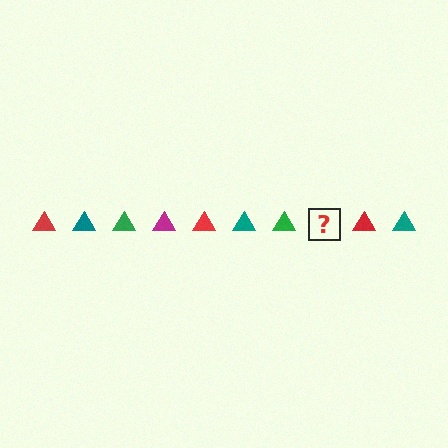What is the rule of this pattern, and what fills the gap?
The rule is that the pattern cycles through red, teal, green, magenta triangles. The gap should be filled with a magenta triangle.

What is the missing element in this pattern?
The missing element is a magenta triangle.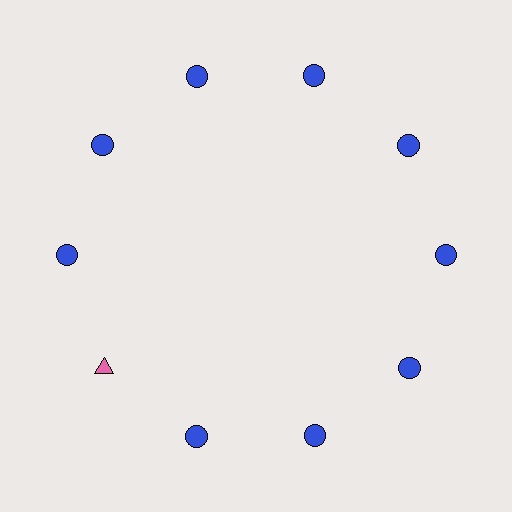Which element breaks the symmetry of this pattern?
The pink triangle at roughly the 8 o'clock position breaks the symmetry. All other shapes are blue circles.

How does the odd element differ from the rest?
It differs in both color (pink instead of blue) and shape (triangle instead of circle).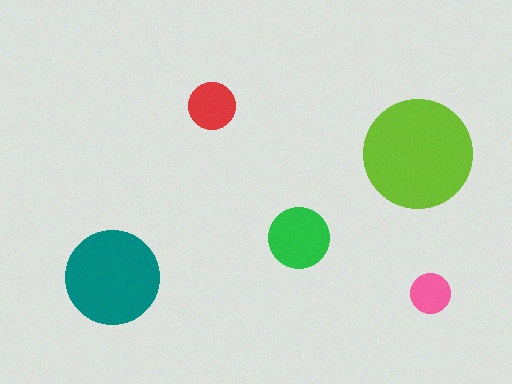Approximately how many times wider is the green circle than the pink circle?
About 1.5 times wider.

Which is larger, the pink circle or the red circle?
The red one.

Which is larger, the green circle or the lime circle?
The lime one.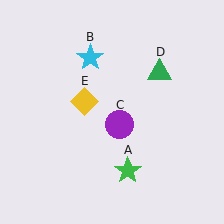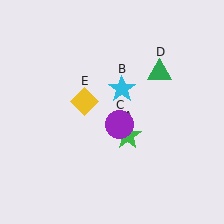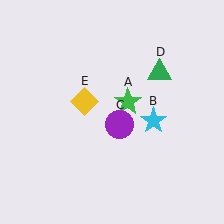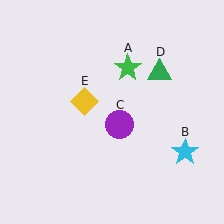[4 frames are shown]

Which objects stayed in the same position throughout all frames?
Purple circle (object C) and green triangle (object D) and yellow diamond (object E) remained stationary.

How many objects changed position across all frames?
2 objects changed position: green star (object A), cyan star (object B).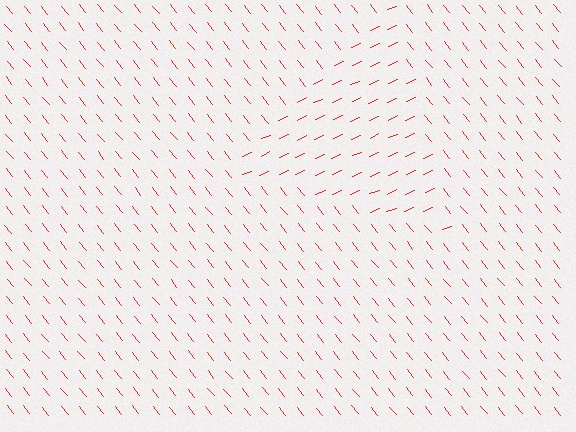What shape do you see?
I see a triangle.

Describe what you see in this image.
The image is filled with small red line segments. A triangle region in the image has lines oriented differently from the surrounding lines, creating a visible texture boundary.